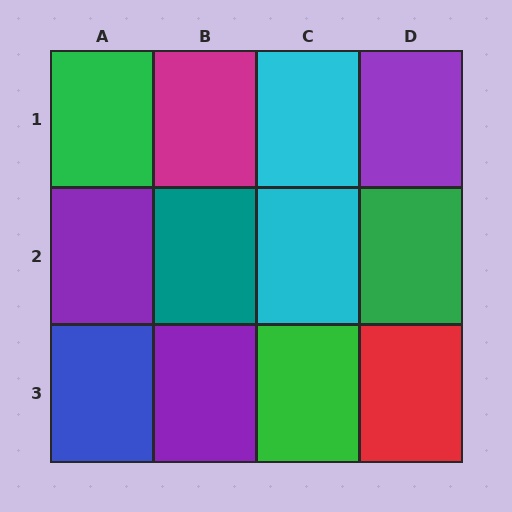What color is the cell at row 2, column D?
Green.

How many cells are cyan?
2 cells are cyan.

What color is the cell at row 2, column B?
Teal.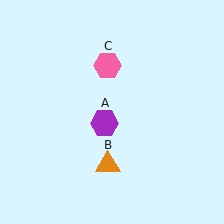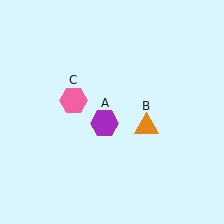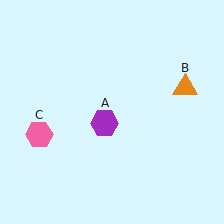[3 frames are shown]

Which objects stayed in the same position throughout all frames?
Purple hexagon (object A) remained stationary.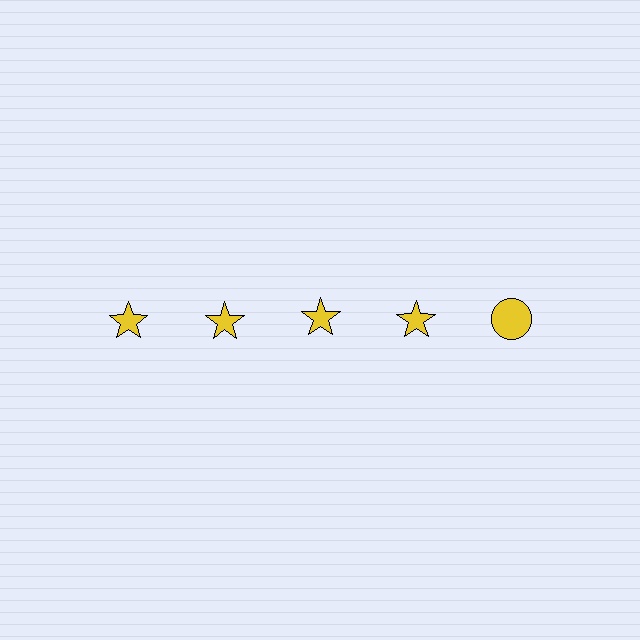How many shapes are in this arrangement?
There are 5 shapes arranged in a grid pattern.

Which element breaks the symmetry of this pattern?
The yellow circle in the top row, rightmost column breaks the symmetry. All other shapes are yellow stars.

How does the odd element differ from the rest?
It has a different shape: circle instead of star.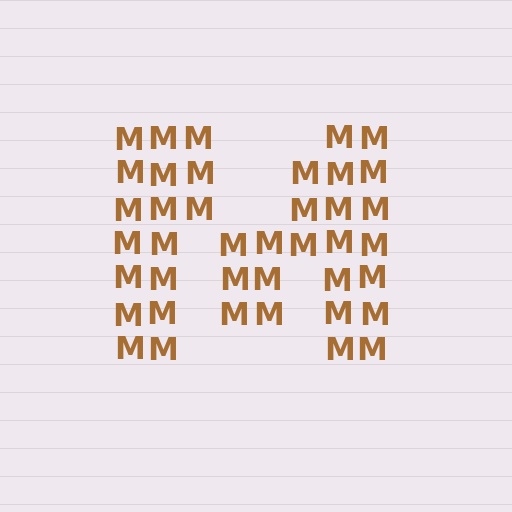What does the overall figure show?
The overall figure shows the letter M.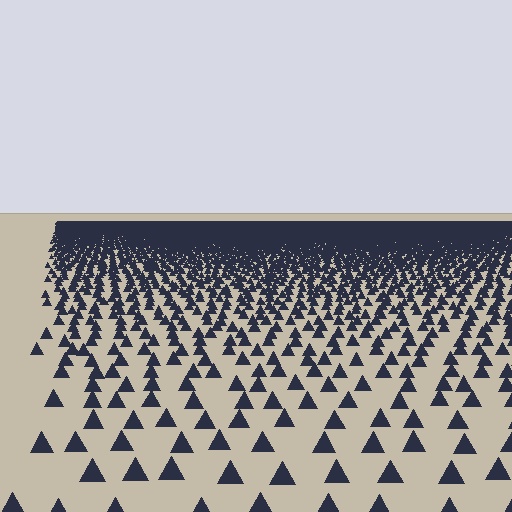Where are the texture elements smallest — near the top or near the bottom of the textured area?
Near the top.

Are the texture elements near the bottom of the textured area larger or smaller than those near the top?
Larger. Near the bottom, elements are closer to the viewer and appear at a bigger on-screen size.